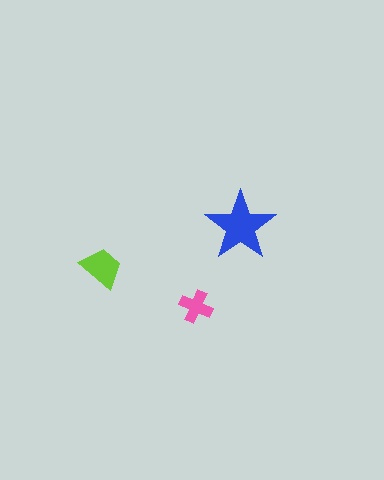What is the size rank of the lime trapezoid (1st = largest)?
2nd.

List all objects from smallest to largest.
The pink cross, the lime trapezoid, the blue star.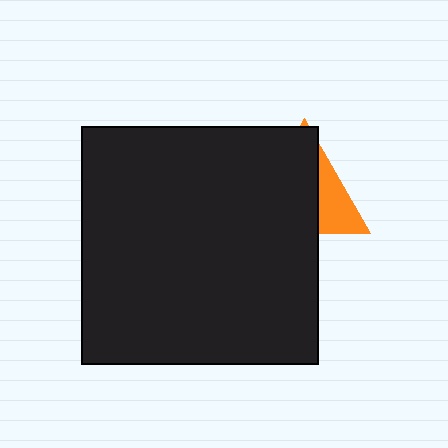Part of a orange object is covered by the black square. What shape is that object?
It is a triangle.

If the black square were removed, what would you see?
You would see the complete orange triangle.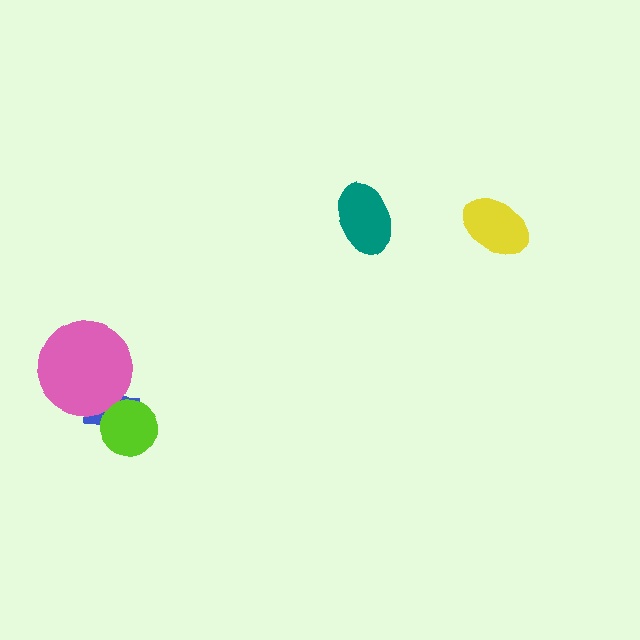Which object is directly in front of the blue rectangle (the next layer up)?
The pink circle is directly in front of the blue rectangle.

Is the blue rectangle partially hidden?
Yes, it is partially covered by another shape.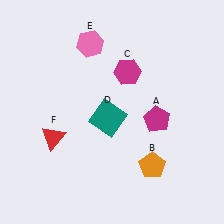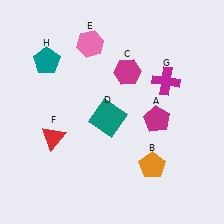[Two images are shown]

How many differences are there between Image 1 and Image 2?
There are 2 differences between the two images.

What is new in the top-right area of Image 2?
A magenta cross (G) was added in the top-right area of Image 2.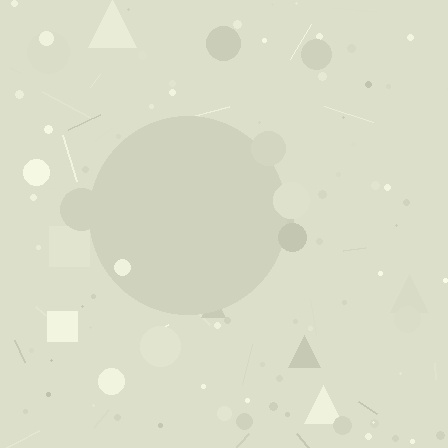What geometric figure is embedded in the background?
A circle is embedded in the background.